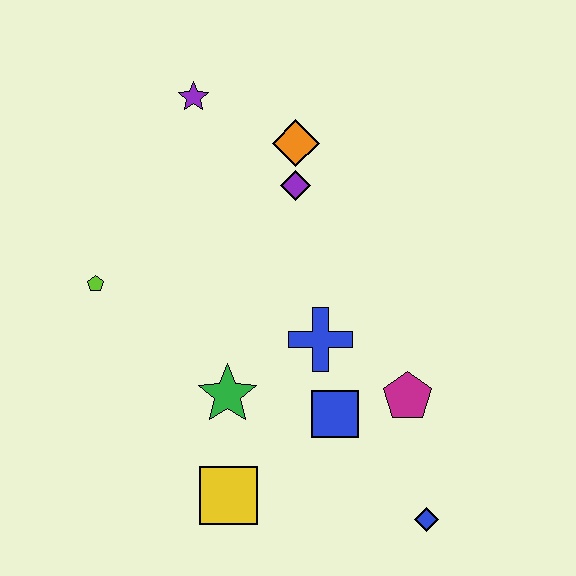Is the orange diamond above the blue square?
Yes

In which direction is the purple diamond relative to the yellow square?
The purple diamond is above the yellow square.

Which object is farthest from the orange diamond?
The blue diamond is farthest from the orange diamond.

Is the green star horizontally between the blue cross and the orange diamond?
No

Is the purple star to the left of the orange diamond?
Yes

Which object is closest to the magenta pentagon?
The blue square is closest to the magenta pentagon.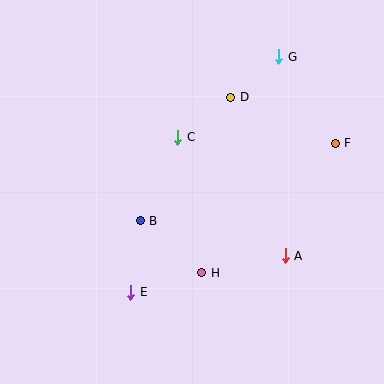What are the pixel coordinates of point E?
Point E is at (131, 292).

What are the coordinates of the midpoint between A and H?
The midpoint between A and H is at (244, 264).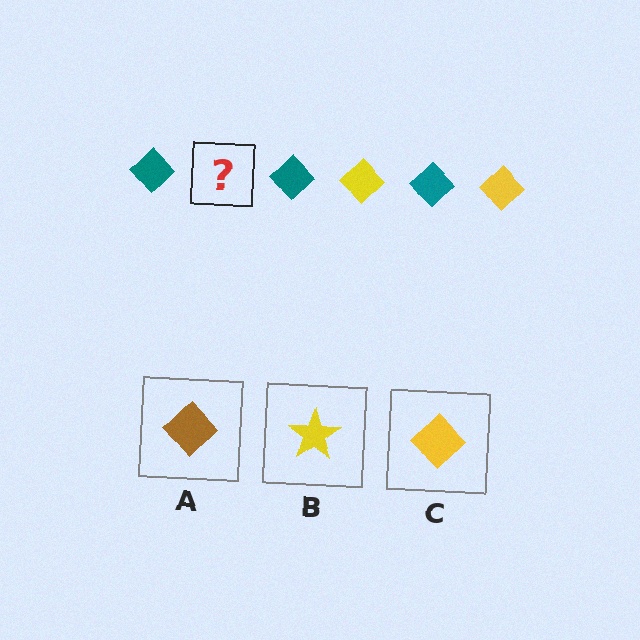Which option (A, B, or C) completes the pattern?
C.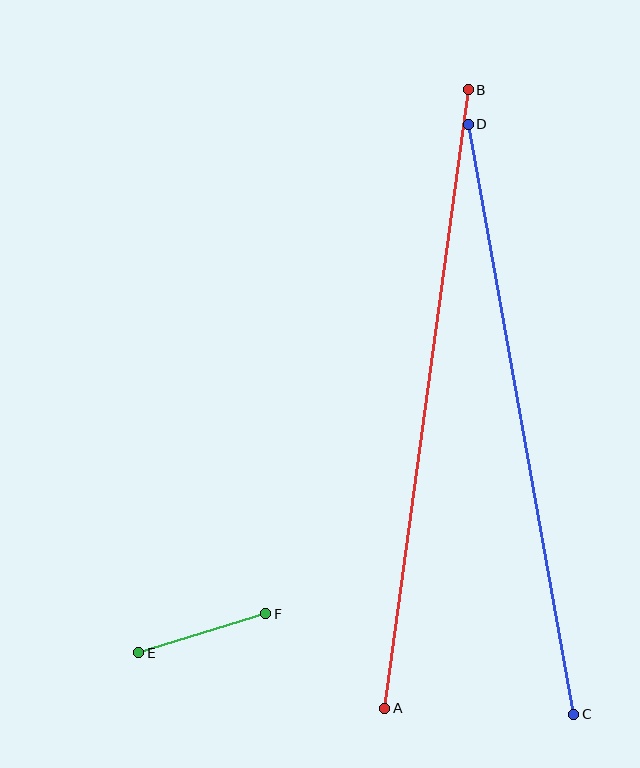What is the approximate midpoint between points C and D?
The midpoint is at approximately (521, 419) pixels.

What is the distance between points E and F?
The distance is approximately 133 pixels.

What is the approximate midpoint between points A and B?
The midpoint is at approximately (426, 399) pixels.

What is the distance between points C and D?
The distance is approximately 599 pixels.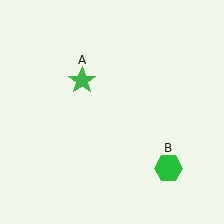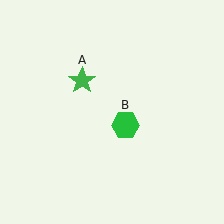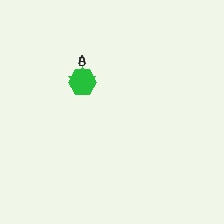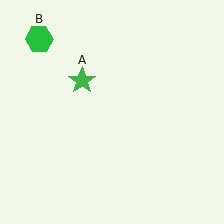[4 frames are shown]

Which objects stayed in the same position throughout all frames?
Green star (object A) remained stationary.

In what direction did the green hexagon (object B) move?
The green hexagon (object B) moved up and to the left.